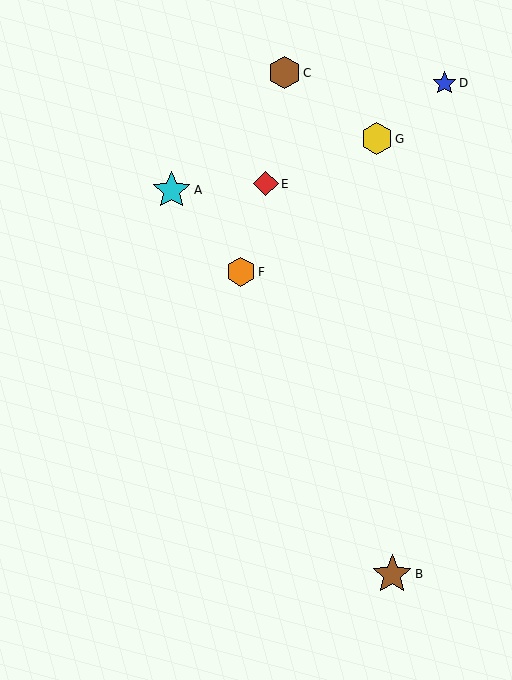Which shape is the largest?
The brown star (labeled B) is the largest.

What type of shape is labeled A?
Shape A is a cyan star.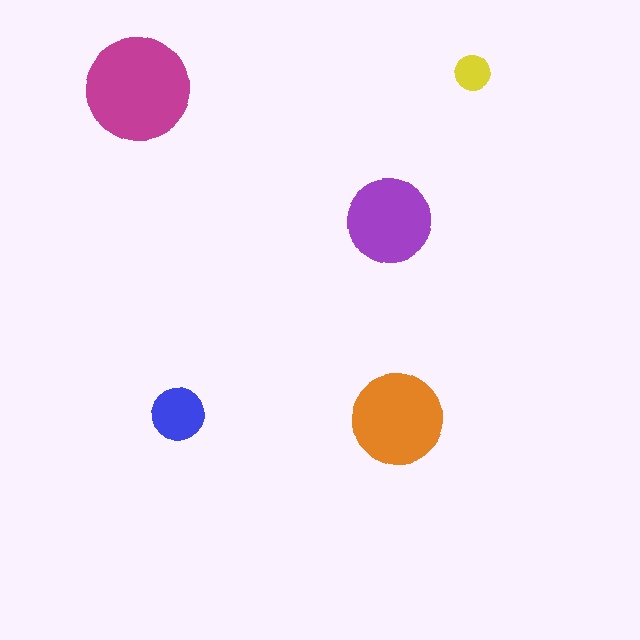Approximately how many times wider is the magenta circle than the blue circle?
About 2 times wider.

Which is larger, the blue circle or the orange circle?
The orange one.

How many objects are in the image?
There are 5 objects in the image.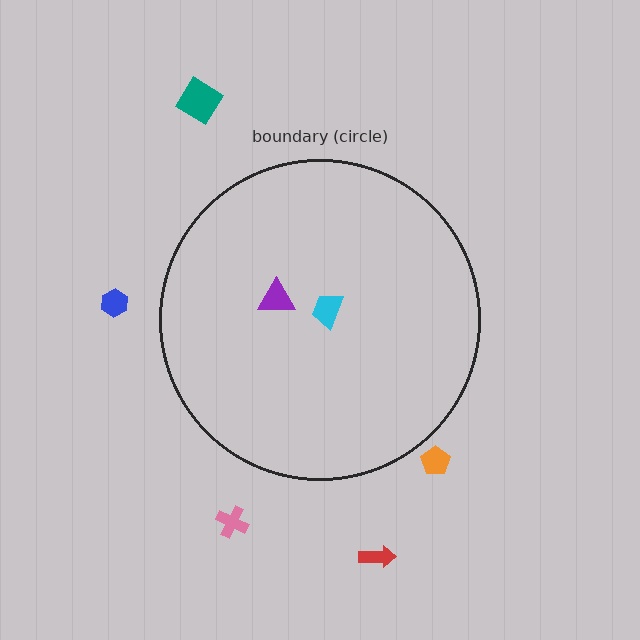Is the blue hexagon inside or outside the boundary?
Outside.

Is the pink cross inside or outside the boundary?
Outside.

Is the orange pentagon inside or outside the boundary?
Outside.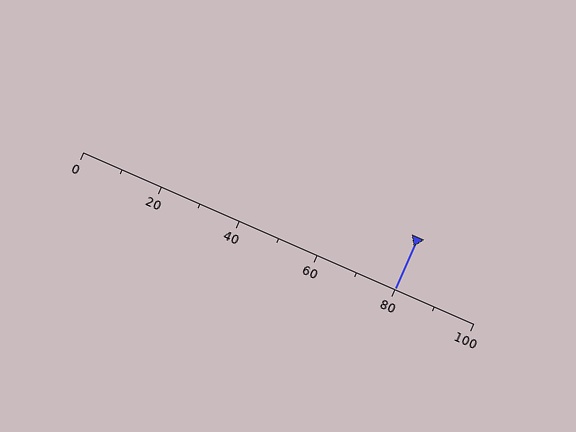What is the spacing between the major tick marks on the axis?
The major ticks are spaced 20 apart.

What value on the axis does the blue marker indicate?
The marker indicates approximately 80.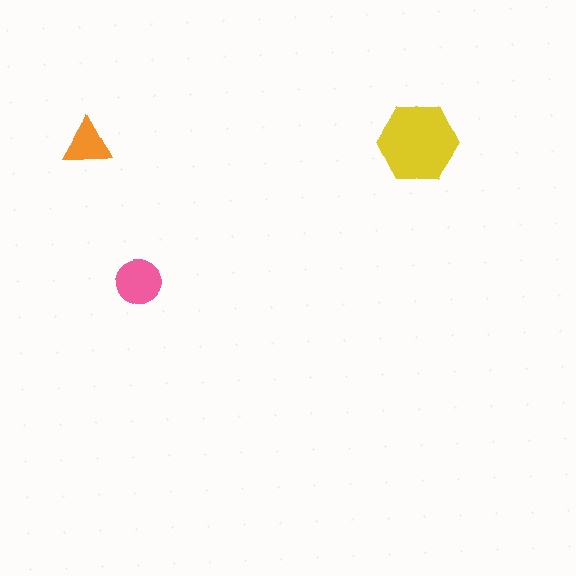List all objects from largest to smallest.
The yellow hexagon, the pink circle, the orange triangle.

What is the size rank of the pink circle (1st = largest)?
2nd.